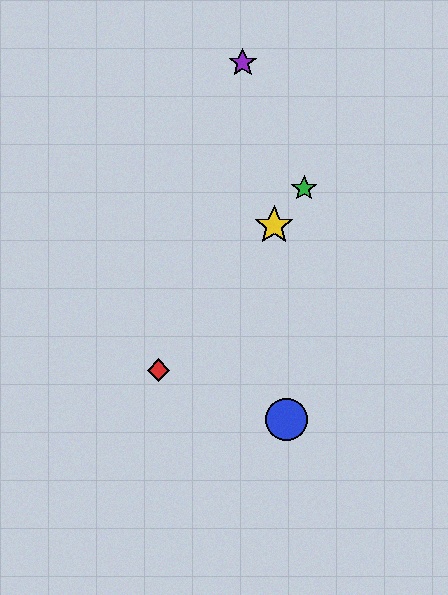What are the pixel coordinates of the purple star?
The purple star is at (243, 63).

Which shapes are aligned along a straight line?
The red diamond, the green star, the yellow star are aligned along a straight line.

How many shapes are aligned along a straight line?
3 shapes (the red diamond, the green star, the yellow star) are aligned along a straight line.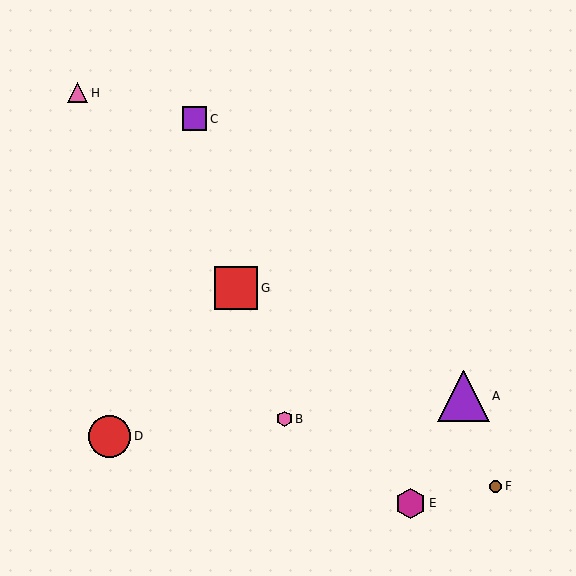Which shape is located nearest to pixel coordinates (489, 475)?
The brown circle (labeled F) at (496, 486) is nearest to that location.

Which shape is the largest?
The purple triangle (labeled A) is the largest.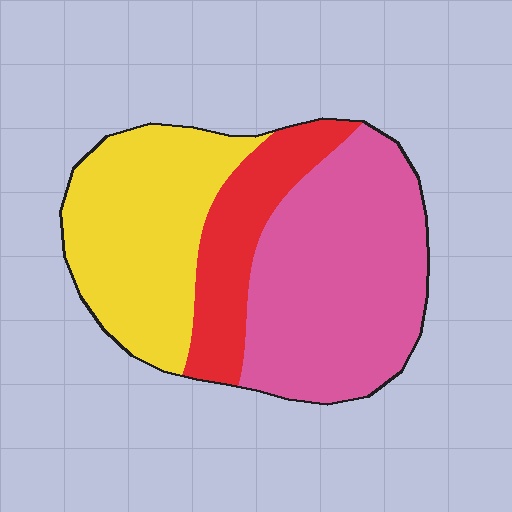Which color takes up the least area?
Red, at roughly 20%.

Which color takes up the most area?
Pink, at roughly 45%.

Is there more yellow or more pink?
Pink.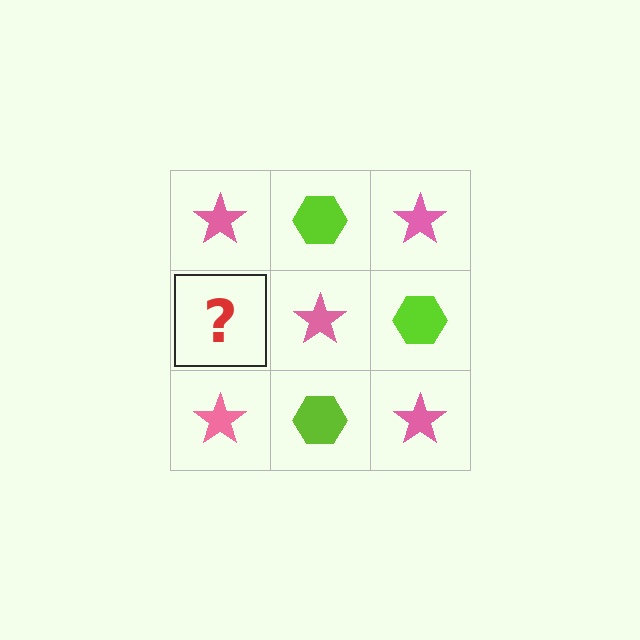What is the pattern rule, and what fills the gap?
The rule is that it alternates pink star and lime hexagon in a checkerboard pattern. The gap should be filled with a lime hexagon.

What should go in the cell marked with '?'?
The missing cell should contain a lime hexagon.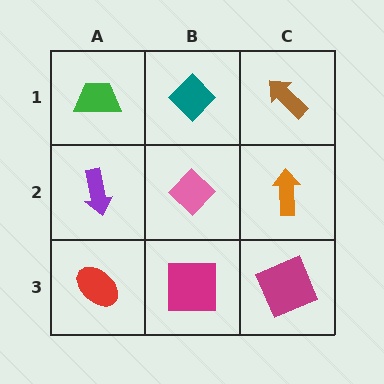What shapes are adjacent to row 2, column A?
A green trapezoid (row 1, column A), a red ellipse (row 3, column A), a pink diamond (row 2, column B).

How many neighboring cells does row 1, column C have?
2.